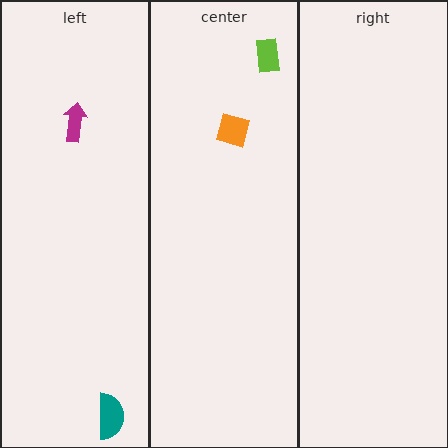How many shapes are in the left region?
2.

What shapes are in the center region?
The lime rectangle, the orange diamond.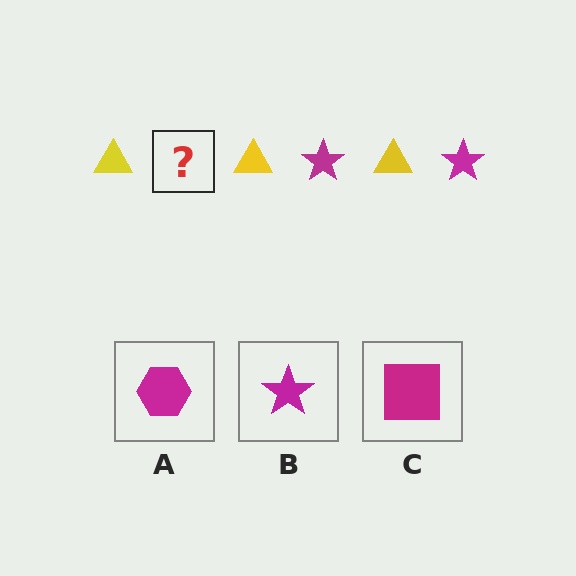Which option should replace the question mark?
Option B.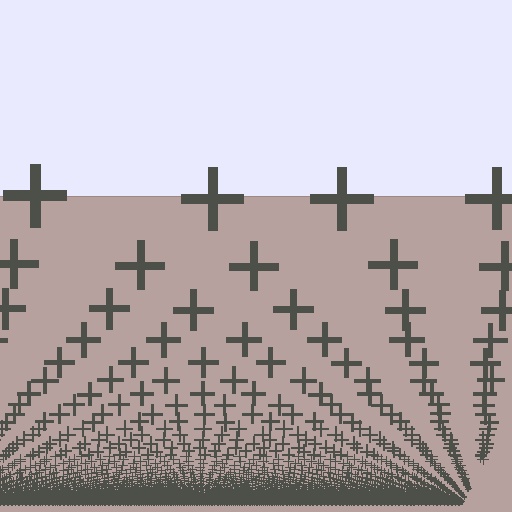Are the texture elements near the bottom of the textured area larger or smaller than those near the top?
Smaller. The gradient is inverted — elements near the bottom are smaller and denser.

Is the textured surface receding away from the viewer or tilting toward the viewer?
The surface appears to tilt toward the viewer. Texture elements get larger and sparser toward the top.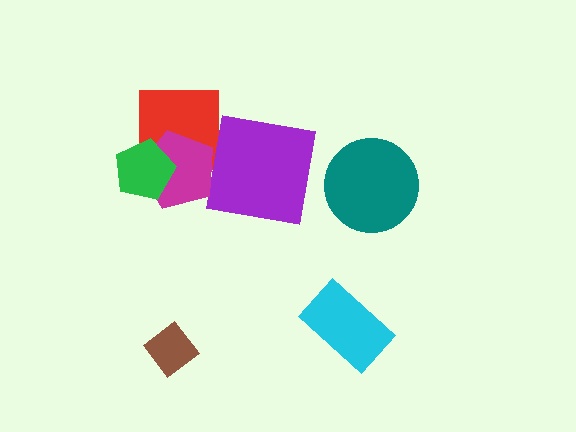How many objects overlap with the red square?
2 objects overlap with the red square.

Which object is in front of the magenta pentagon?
The green pentagon is in front of the magenta pentagon.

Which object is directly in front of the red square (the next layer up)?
The magenta pentagon is directly in front of the red square.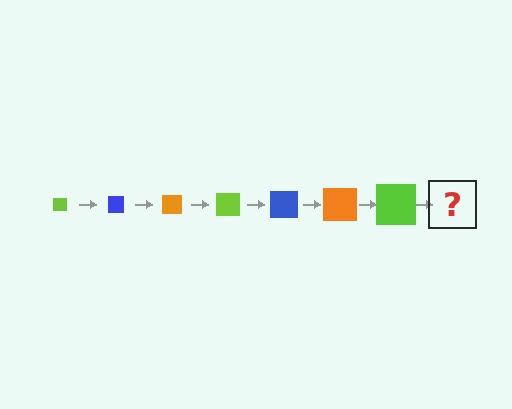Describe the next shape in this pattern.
It should be a blue square, larger than the previous one.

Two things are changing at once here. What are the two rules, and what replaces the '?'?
The two rules are that the square grows larger each step and the color cycles through lime, blue, and orange. The '?' should be a blue square, larger than the previous one.